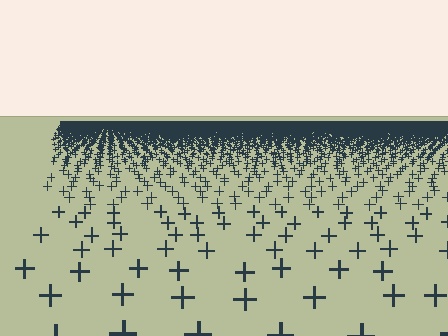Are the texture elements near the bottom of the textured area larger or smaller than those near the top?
Larger. Near the bottom, elements are closer to the viewer and appear at a bigger on-screen size.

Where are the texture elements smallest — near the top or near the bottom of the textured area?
Near the top.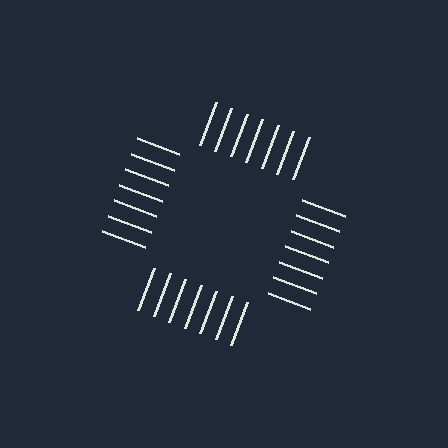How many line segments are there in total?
28 — 7 along each of the 4 edges.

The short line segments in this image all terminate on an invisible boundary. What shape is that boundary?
An illusory square — the line segments terminate on its edges but no continuous stroke is drawn.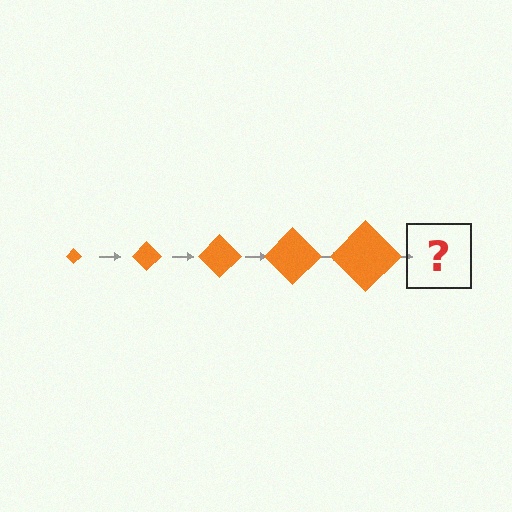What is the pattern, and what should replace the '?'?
The pattern is that the diamond gets progressively larger each step. The '?' should be an orange diamond, larger than the previous one.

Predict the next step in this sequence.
The next step is an orange diamond, larger than the previous one.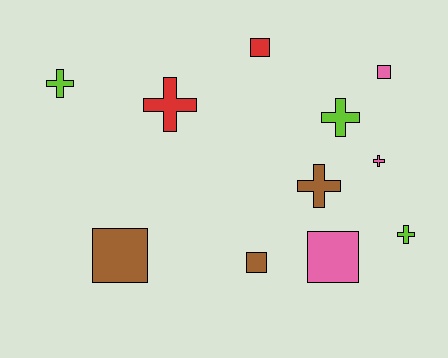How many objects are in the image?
There are 11 objects.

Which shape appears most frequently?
Cross, with 6 objects.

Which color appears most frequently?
Pink, with 3 objects.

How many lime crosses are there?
There are 3 lime crosses.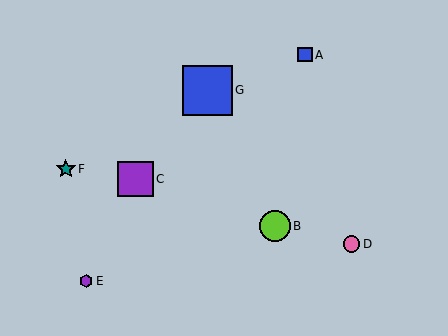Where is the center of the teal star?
The center of the teal star is at (66, 169).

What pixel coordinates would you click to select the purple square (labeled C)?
Click at (136, 179) to select the purple square C.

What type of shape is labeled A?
Shape A is a blue square.